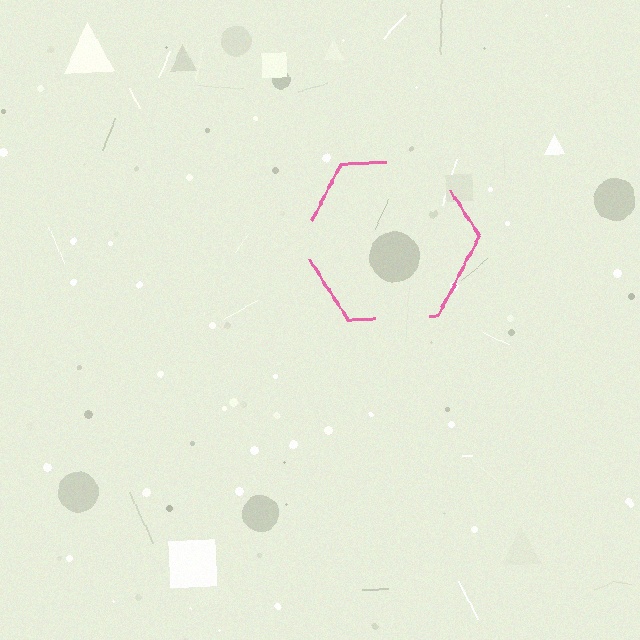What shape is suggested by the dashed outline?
The dashed outline suggests a hexagon.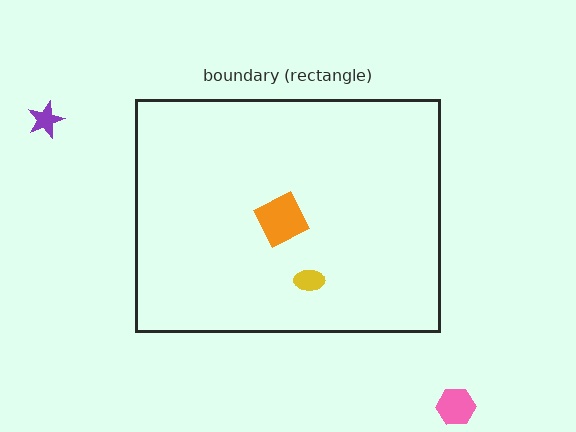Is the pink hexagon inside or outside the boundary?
Outside.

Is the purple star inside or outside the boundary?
Outside.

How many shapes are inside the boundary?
2 inside, 2 outside.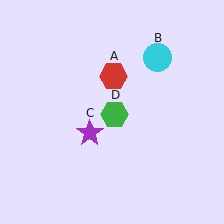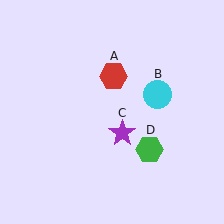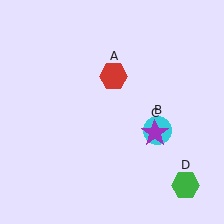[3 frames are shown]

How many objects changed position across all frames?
3 objects changed position: cyan circle (object B), purple star (object C), green hexagon (object D).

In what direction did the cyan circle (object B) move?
The cyan circle (object B) moved down.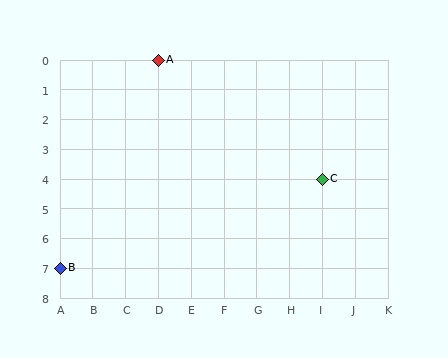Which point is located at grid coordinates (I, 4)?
Point C is at (I, 4).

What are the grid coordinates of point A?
Point A is at grid coordinates (D, 0).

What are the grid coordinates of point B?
Point B is at grid coordinates (A, 7).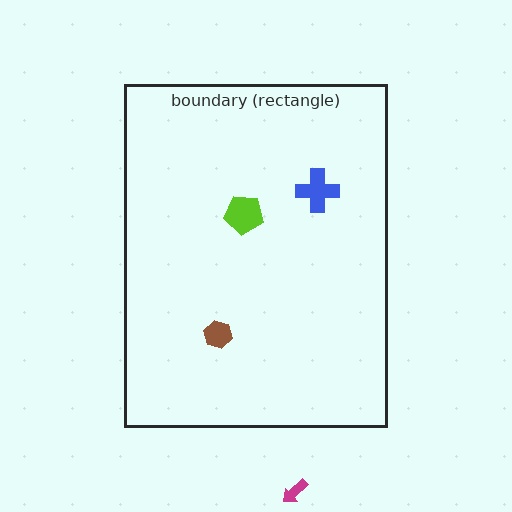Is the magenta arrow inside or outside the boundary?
Outside.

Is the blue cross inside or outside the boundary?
Inside.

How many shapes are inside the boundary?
3 inside, 1 outside.